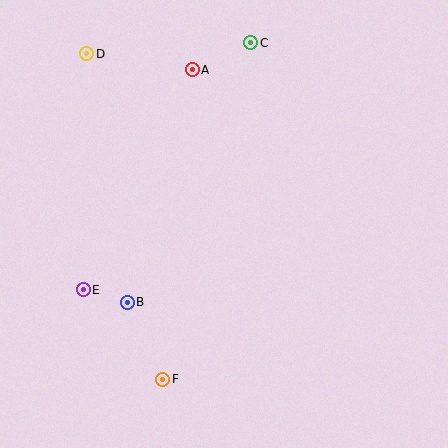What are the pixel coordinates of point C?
Point C is at (251, 43).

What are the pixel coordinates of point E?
Point E is at (83, 290).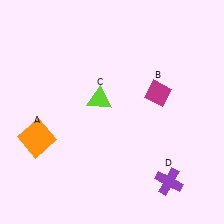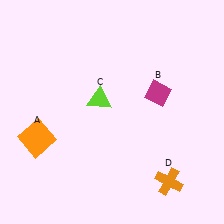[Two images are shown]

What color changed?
The cross (D) changed from purple in Image 1 to orange in Image 2.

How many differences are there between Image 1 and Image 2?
There is 1 difference between the two images.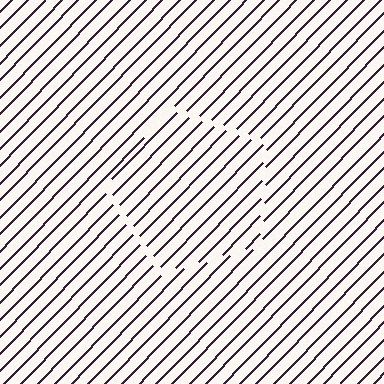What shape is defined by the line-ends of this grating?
An illusory pentagon. The interior of the shape contains the same grating, shifted by half a period — the contour is defined by the phase discontinuity where line-ends from the inner and outer gratings abut.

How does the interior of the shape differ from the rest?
The interior of the shape contains the same grating, shifted by half a period — the contour is defined by the phase discontinuity where line-ends from the inner and outer gratings abut.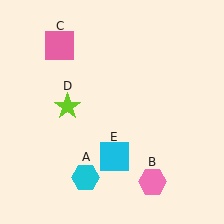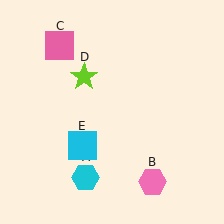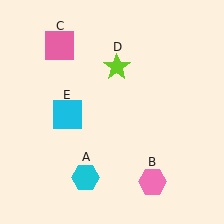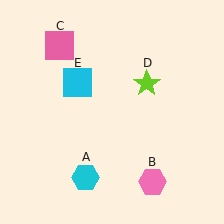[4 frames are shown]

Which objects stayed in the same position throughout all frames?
Cyan hexagon (object A) and pink hexagon (object B) and pink square (object C) remained stationary.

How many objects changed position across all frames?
2 objects changed position: lime star (object D), cyan square (object E).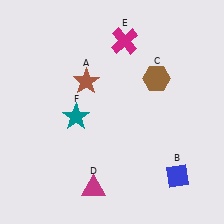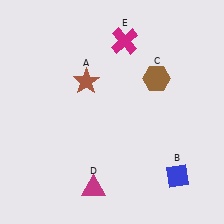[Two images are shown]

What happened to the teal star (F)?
The teal star (F) was removed in Image 2. It was in the bottom-left area of Image 1.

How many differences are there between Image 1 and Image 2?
There is 1 difference between the two images.